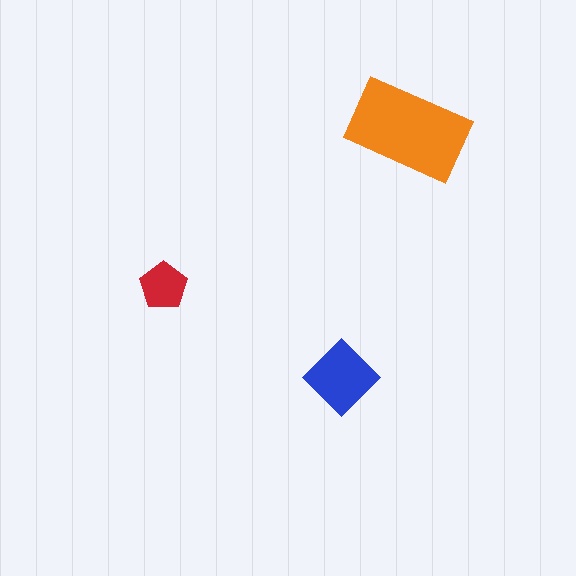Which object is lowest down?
The blue diamond is bottommost.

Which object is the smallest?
The red pentagon.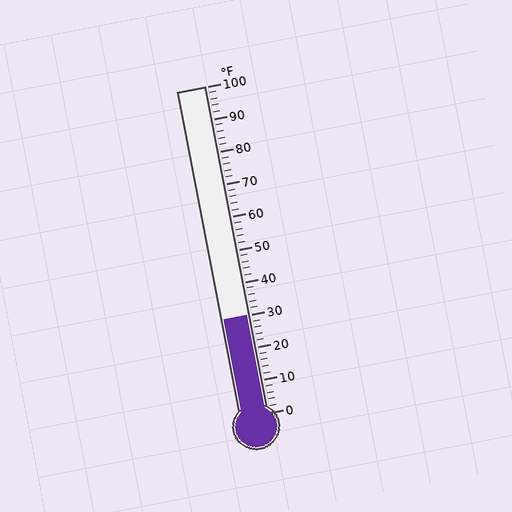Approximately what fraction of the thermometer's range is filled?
The thermometer is filled to approximately 30% of its range.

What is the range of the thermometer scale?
The thermometer scale ranges from 0°F to 100°F.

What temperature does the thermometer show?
The thermometer shows approximately 30°F.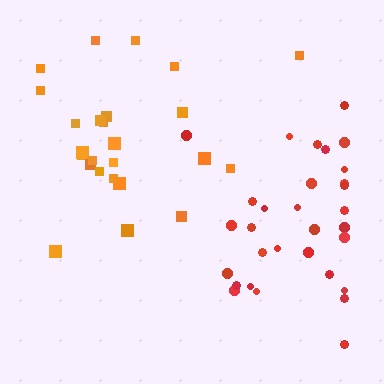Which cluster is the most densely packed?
Red.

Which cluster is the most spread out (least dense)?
Orange.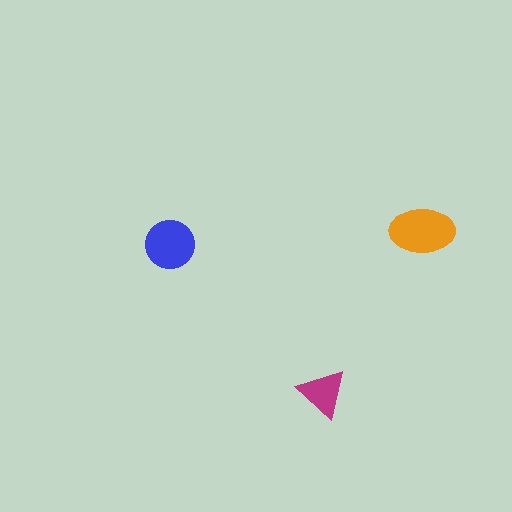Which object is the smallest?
The magenta triangle.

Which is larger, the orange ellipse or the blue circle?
The orange ellipse.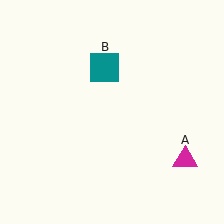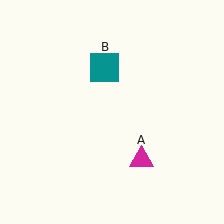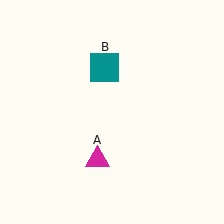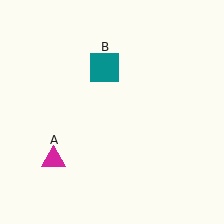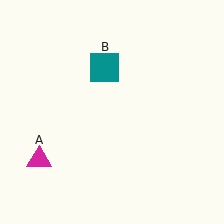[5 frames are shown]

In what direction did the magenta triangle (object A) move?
The magenta triangle (object A) moved left.